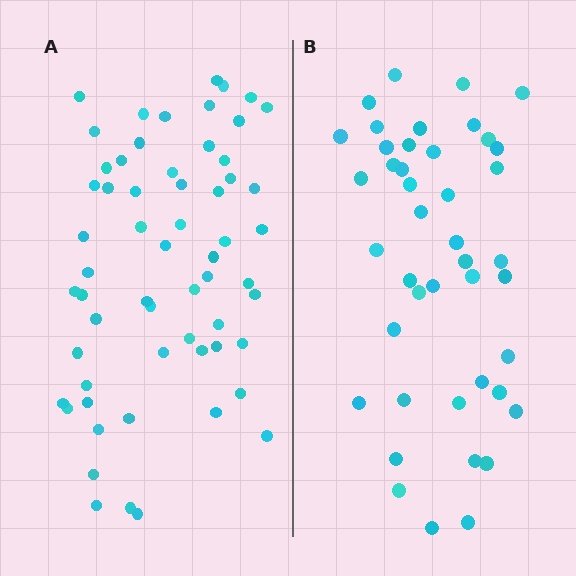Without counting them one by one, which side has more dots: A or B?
Region A (the left region) has more dots.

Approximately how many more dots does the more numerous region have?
Region A has approximately 15 more dots than region B.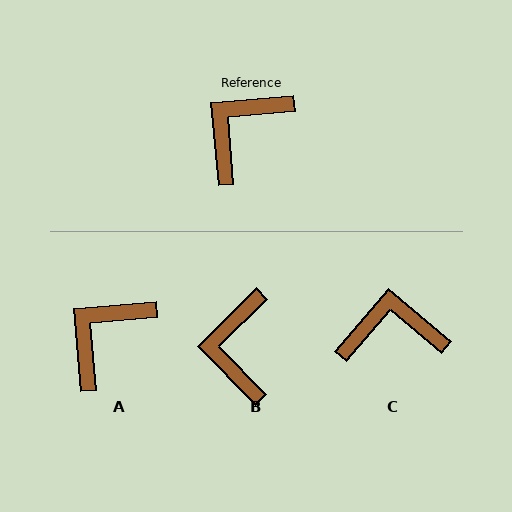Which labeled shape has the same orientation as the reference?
A.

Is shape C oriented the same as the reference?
No, it is off by about 45 degrees.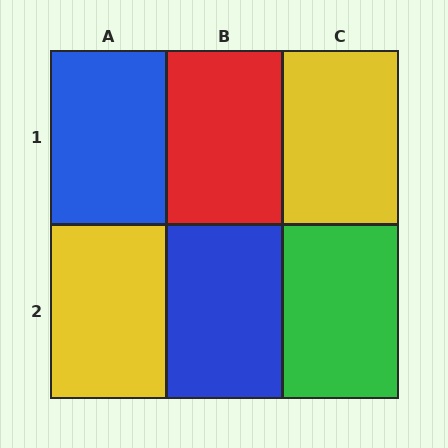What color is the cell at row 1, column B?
Red.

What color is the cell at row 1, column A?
Blue.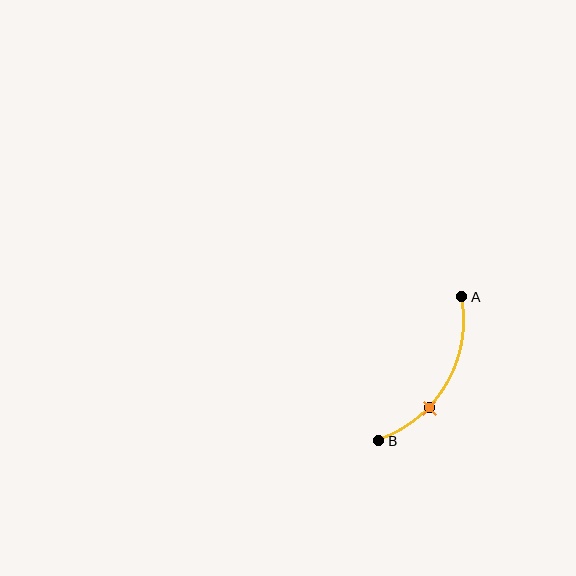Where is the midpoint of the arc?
The arc midpoint is the point on the curve farthest from the straight line joining A and B. It sits to the right of that line.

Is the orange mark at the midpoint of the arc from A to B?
No. The orange mark lies on the arc but is closer to endpoint B. The arc midpoint would be at the point on the curve equidistant along the arc from both A and B.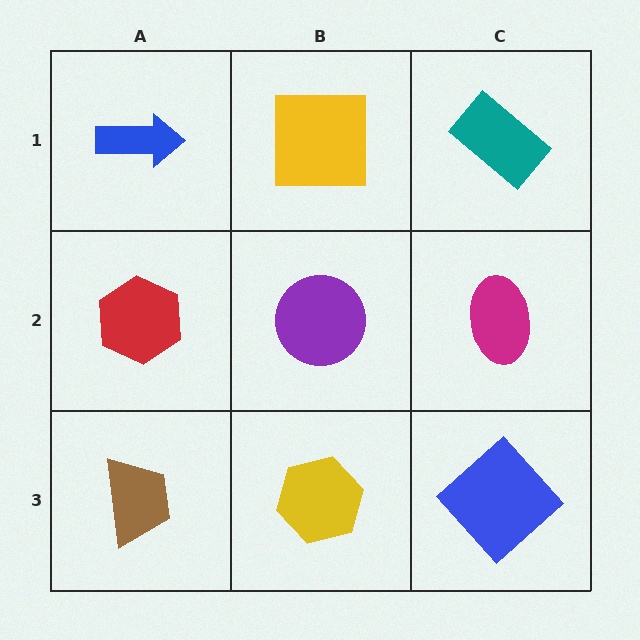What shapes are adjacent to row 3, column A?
A red hexagon (row 2, column A), a yellow hexagon (row 3, column B).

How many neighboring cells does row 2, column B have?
4.